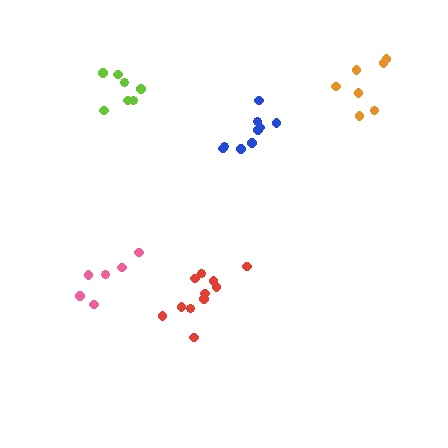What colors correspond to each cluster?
The clusters are colored: pink, orange, red, blue, lime.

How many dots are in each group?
Group 1: 6 dots, Group 2: 7 dots, Group 3: 11 dots, Group 4: 10 dots, Group 5: 7 dots (41 total).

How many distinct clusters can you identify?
There are 5 distinct clusters.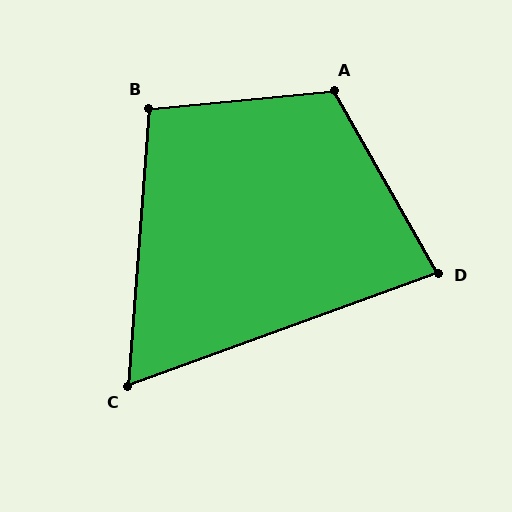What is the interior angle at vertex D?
Approximately 81 degrees (acute).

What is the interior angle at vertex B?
Approximately 99 degrees (obtuse).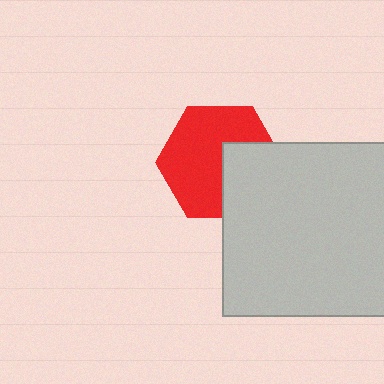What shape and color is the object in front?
The object in front is a light gray square.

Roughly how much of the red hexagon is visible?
Most of it is visible (roughly 65%).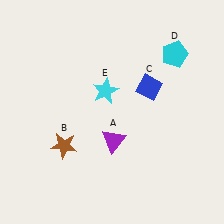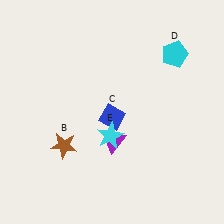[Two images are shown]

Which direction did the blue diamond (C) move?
The blue diamond (C) moved left.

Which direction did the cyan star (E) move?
The cyan star (E) moved down.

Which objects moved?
The objects that moved are: the blue diamond (C), the cyan star (E).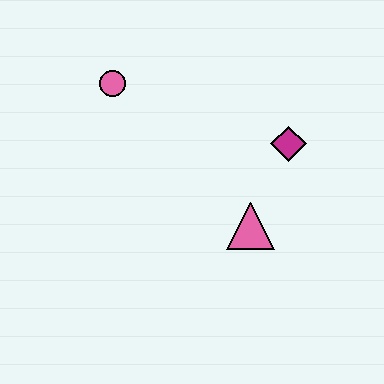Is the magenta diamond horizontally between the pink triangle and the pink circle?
No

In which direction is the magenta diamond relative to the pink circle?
The magenta diamond is to the right of the pink circle.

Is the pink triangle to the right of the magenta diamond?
No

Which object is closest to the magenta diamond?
The pink triangle is closest to the magenta diamond.